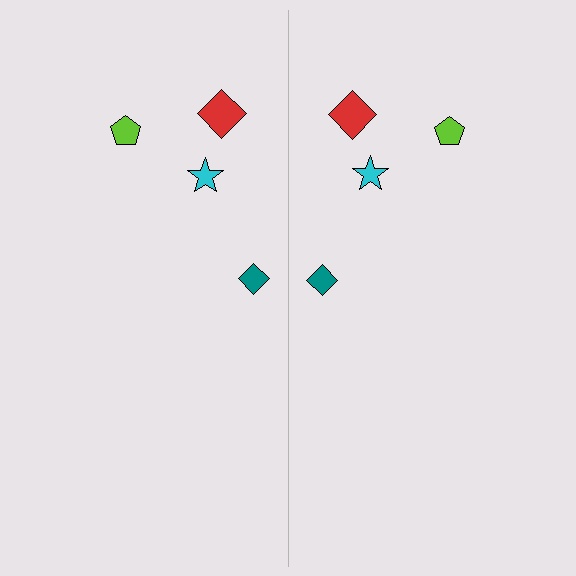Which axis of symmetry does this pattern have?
The pattern has a vertical axis of symmetry running through the center of the image.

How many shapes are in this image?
There are 8 shapes in this image.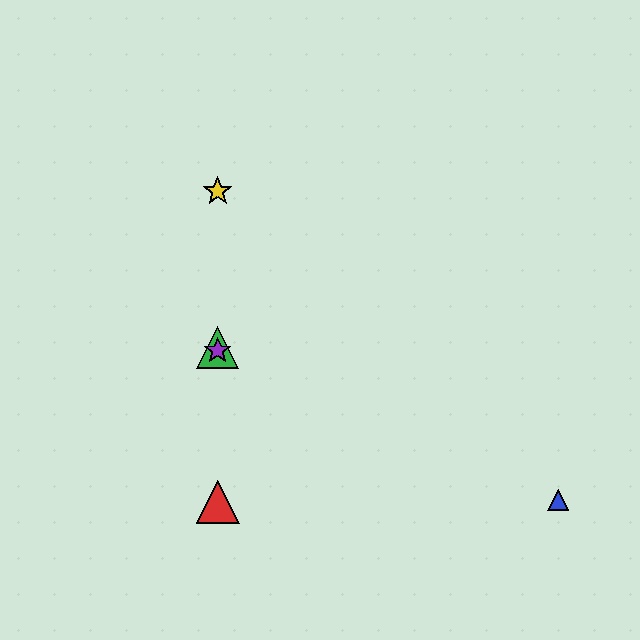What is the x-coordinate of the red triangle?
The red triangle is at x≈218.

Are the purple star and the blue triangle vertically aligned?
No, the purple star is at x≈218 and the blue triangle is at x≈558.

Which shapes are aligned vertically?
The red triangle, the green triangle, the yellow star, the purple star are aligned vertically.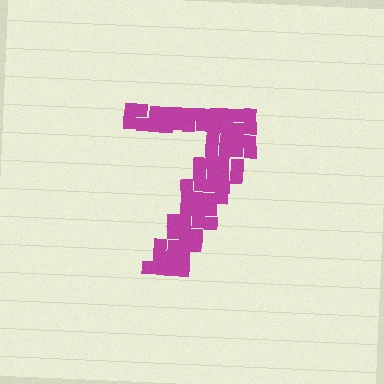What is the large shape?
The large shape is the digit 7.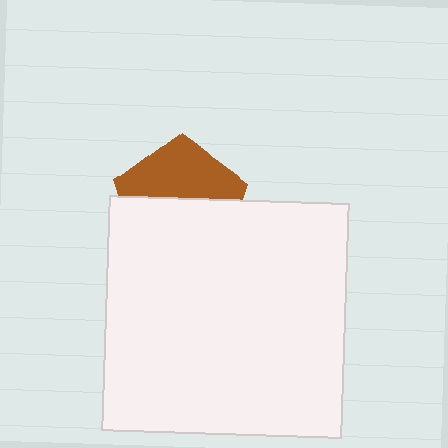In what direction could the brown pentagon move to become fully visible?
The brown pentagon could move up. That would shift it out from behind the white rectangle entirely.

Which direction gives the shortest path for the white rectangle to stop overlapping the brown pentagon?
Moving down gives the shortest separation.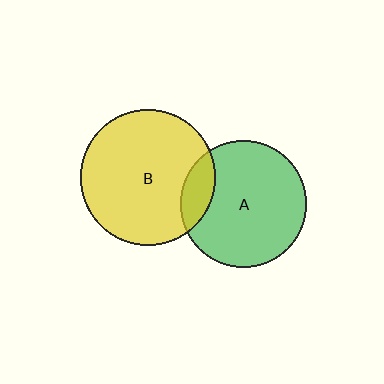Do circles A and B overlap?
Yes.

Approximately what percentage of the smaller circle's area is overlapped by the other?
Approximately 15%.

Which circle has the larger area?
Circle B (yellow).